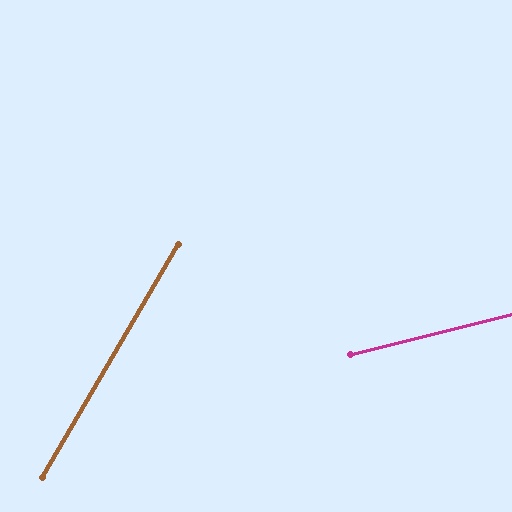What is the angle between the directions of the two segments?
Approximately 46 degrees.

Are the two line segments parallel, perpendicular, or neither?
Neither parallel nor perpendicular — they differ by about 46°.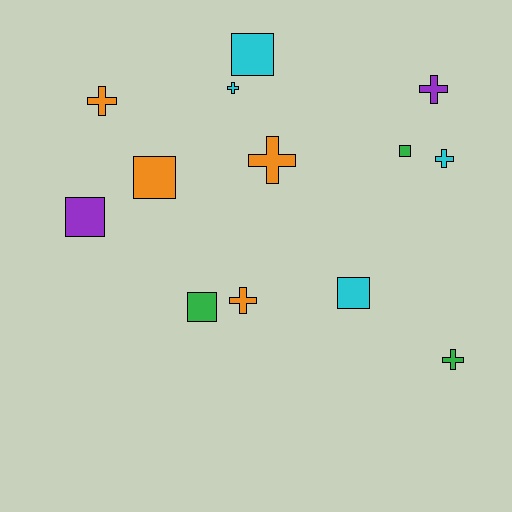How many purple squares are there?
There is 1 purple square.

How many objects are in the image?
There are 13 objects.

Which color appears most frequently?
Orange, with 4 objects.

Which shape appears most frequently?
Cross, with 7 objects.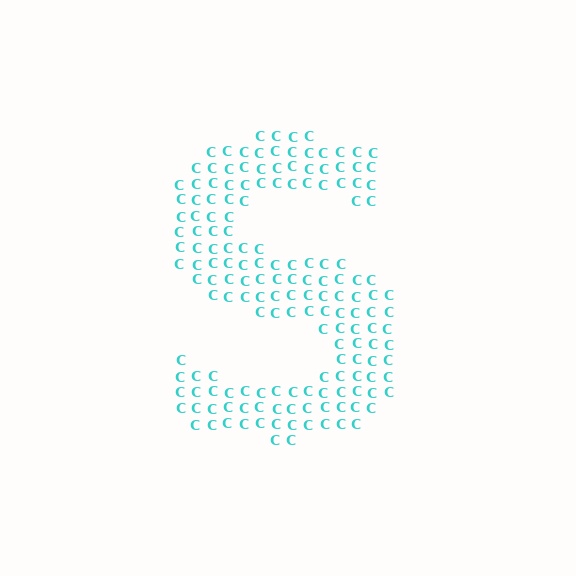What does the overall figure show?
The overall figure shows the letter S.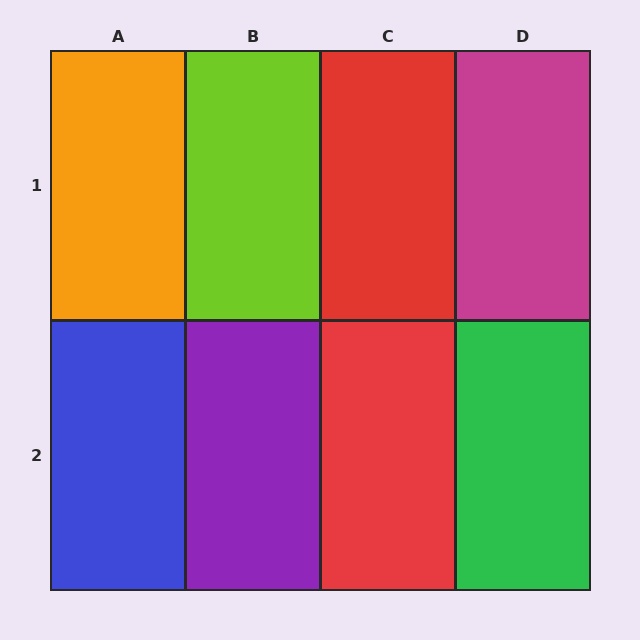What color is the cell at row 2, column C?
Red.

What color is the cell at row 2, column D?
Green.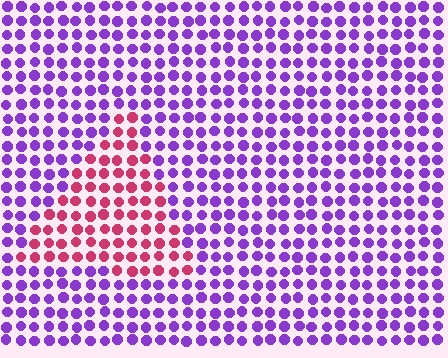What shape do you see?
I see a triangle.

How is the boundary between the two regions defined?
The boundary is defined purely by a slight shift in hue (about 65 degrees). Spacing, size, and orientation are identical on both sides.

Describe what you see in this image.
The image is filled with small purple elements in a uniform arrangement. A triangle-shaped region is visible where the elements are tinted to a slightly different hue, forming a subtle color boundary.